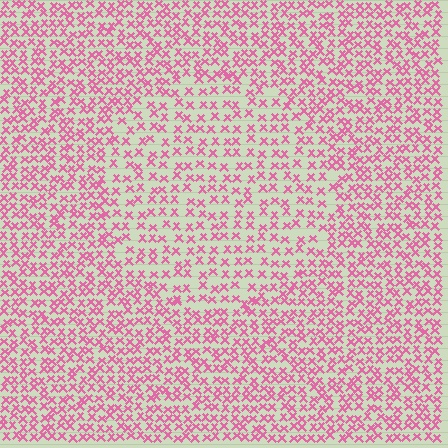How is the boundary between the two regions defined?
The boundary is defined by a change in element density (approximately 1.6x ratio). All elements are the same color, size, and shape.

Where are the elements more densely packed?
The elements are more densely packed outside the circle boundary.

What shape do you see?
I see a circle.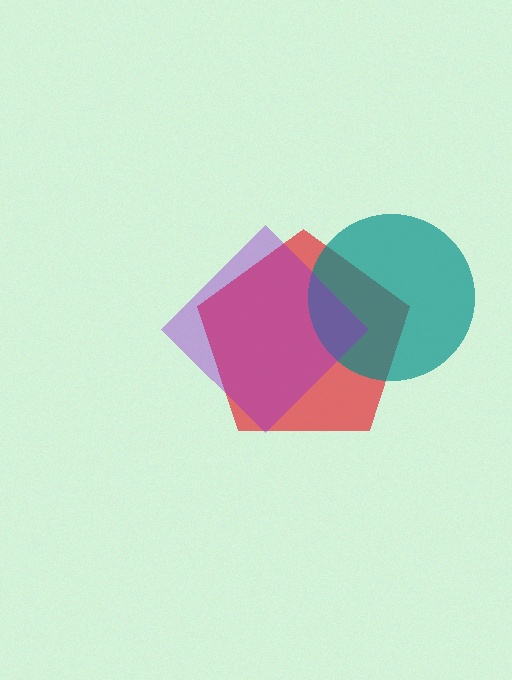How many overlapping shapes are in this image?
There are 3 overlapping shapes in the image.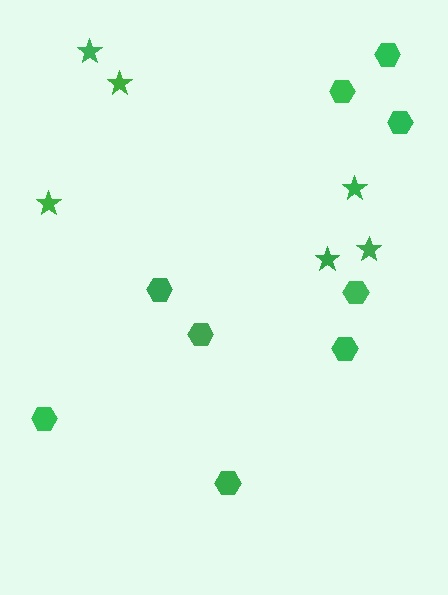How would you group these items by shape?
There are 2 groups: one group of stars (6) and one group of hexagons (9).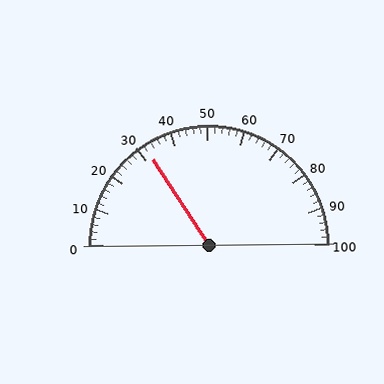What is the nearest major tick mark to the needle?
The nearest major tick mark is 30.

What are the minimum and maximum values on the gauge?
The gauge ranges from 0 to 100.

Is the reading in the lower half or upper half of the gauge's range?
The reading is in the lower half of the range (0 to 100).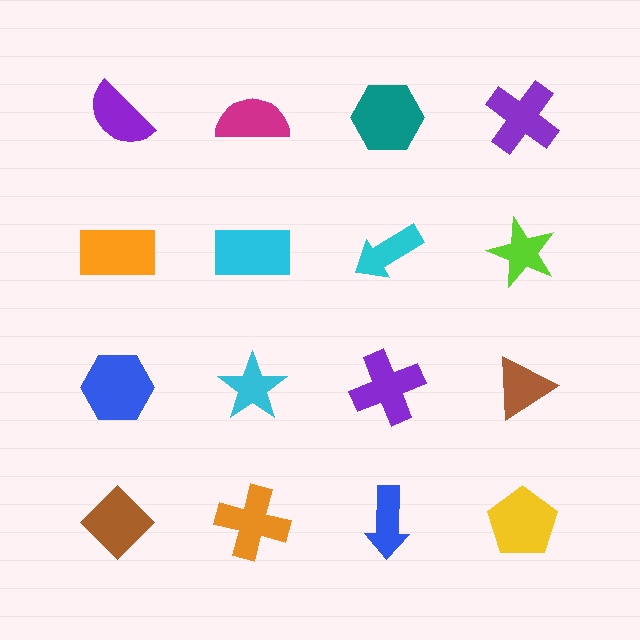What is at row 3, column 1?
A blue hexagon.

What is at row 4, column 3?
A blue arrow.